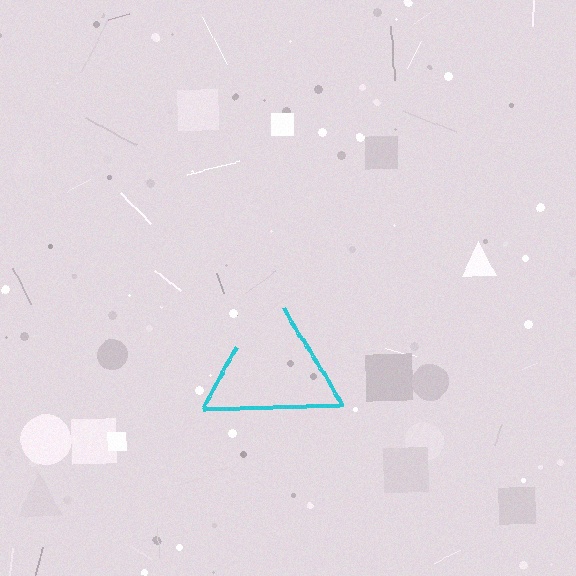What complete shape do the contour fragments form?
The contour fragments form a triangle.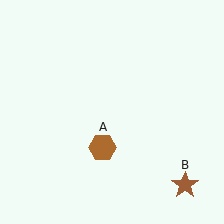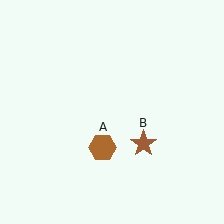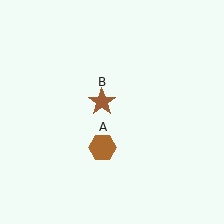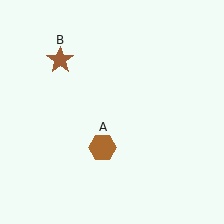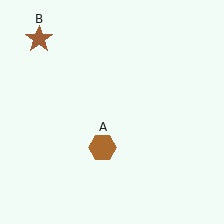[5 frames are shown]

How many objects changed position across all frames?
1 object changed position: brown star (object B).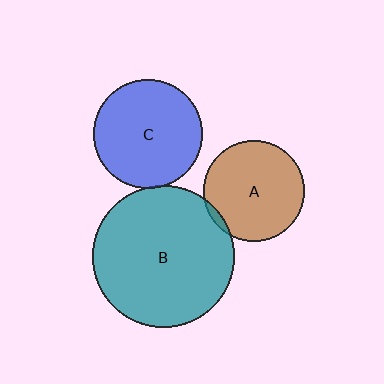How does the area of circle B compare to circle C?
Approximately 1.7 times.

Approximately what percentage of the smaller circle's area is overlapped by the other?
Approximately 5%.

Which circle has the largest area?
Circle B (teal).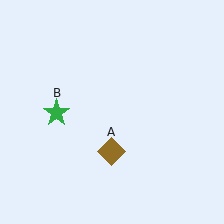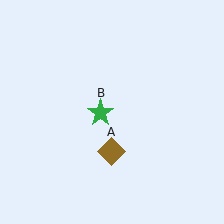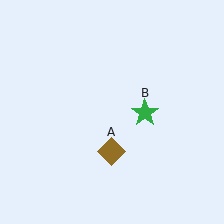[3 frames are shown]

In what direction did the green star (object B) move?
The green star (object B) moved right.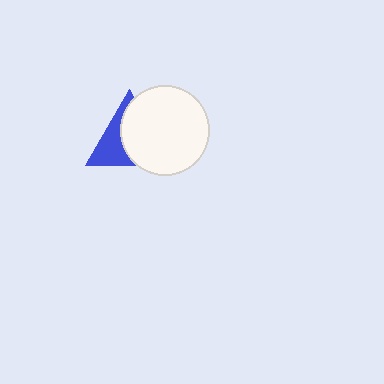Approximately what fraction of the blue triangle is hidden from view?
Roughly 59% of the blue triangle is hidden behind the white circle.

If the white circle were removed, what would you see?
You would see the complete blue triangle.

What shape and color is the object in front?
The object in front is a white circle.